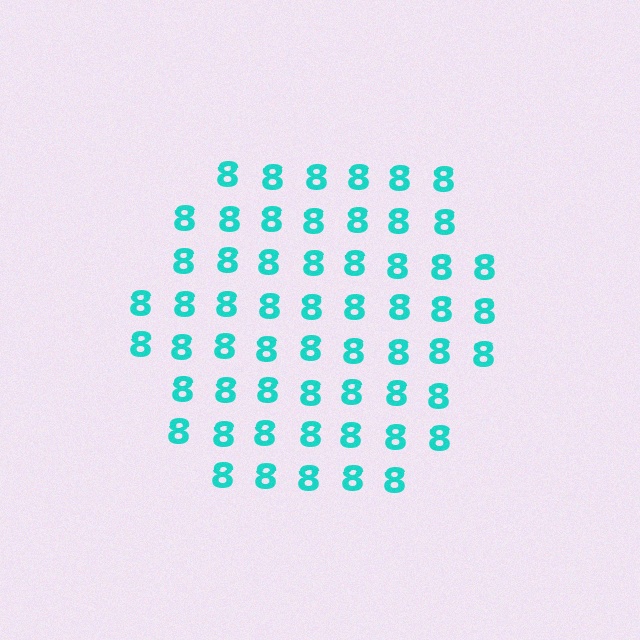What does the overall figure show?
The overall figure shows a hexagon.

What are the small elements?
The small elements are digit 8's.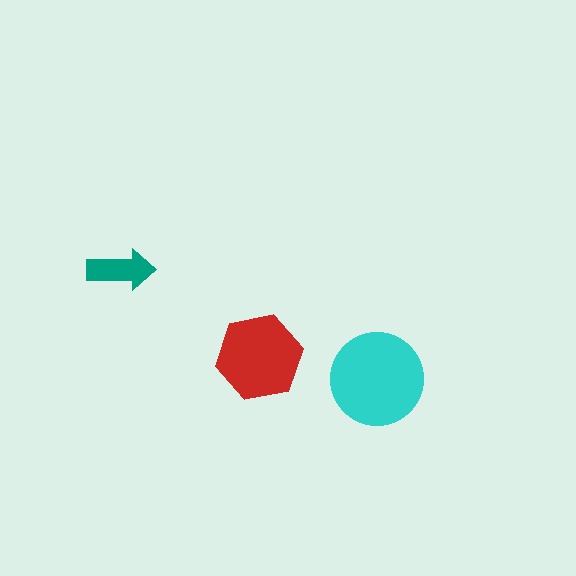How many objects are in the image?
There are 3 objects in the image.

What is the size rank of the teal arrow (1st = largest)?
3rd.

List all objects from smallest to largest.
The teal arrow, the red hexagon, the cyan circle.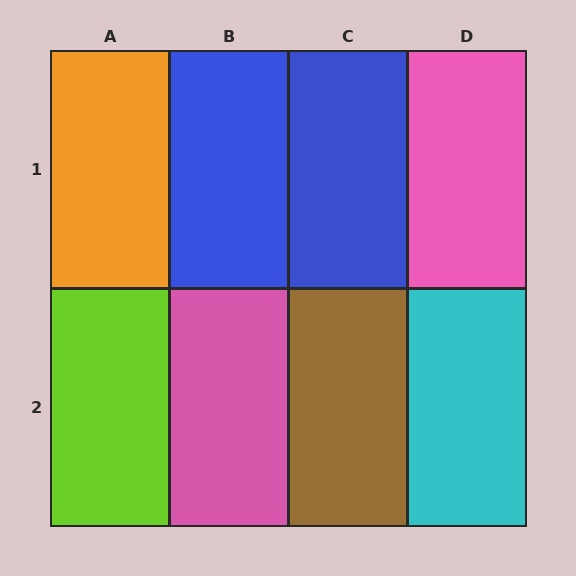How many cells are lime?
1 cell is lime.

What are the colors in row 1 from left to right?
Orange, blue, blue, pink.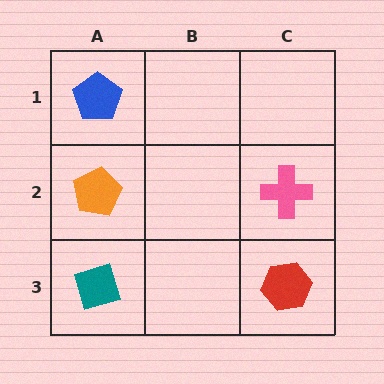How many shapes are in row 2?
2 shapes.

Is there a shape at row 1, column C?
No, that cell is empty.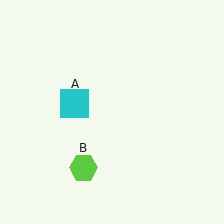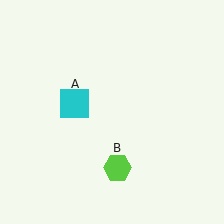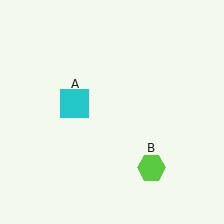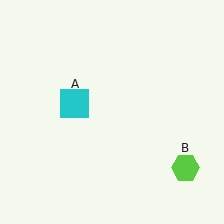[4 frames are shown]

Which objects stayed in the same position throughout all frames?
Cyan square (object A) remained stationary.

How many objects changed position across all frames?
1 object changed position: lime hexagon (object B).